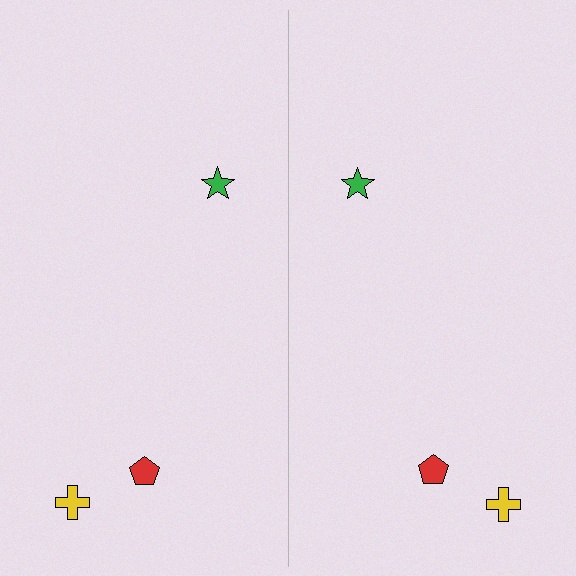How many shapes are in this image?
There are 6 shapes in this image.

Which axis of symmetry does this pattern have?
The pattern has a vertical axis of symmetry running through the center of the image.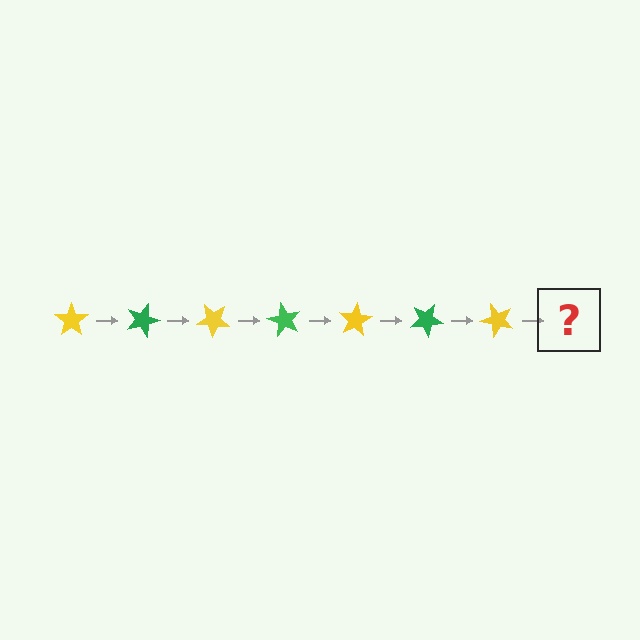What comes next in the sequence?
The next element should be a green star, rotated 140 degrees from the start.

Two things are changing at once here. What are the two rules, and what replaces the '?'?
The two rules are that it rotates 20 degrees each step and the color cycles through yellow and green. The '?' should be a green star, rotated 140 degrees from the start.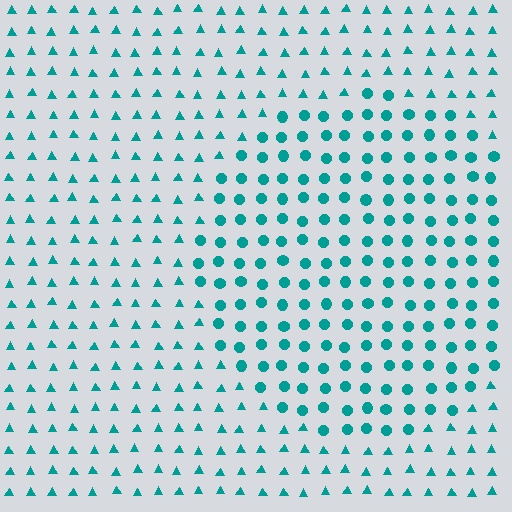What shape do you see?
I see a circle.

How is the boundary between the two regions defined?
The boundary is defined by a change in element shape: circles inside vs. triangles outside. All elements share the same color and spacing.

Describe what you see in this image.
The image is filled with small teal elements arranged in a uniform grid. A circle-shaped region contains circles, while the surrounding area contains triangles. The boundary is defined purely by the change in element shape.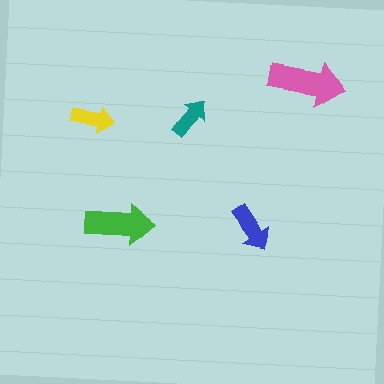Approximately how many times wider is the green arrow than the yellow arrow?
About 1.5 times wider.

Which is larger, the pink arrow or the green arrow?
The pink one.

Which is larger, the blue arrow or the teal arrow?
The blue one.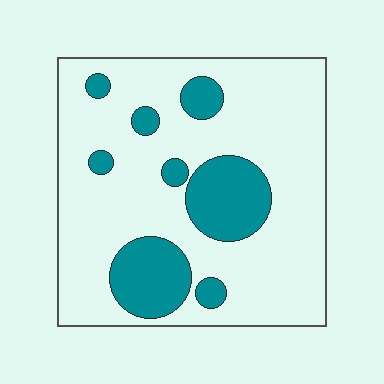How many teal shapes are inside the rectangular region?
8.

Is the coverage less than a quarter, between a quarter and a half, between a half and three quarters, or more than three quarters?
Less than a quarter.